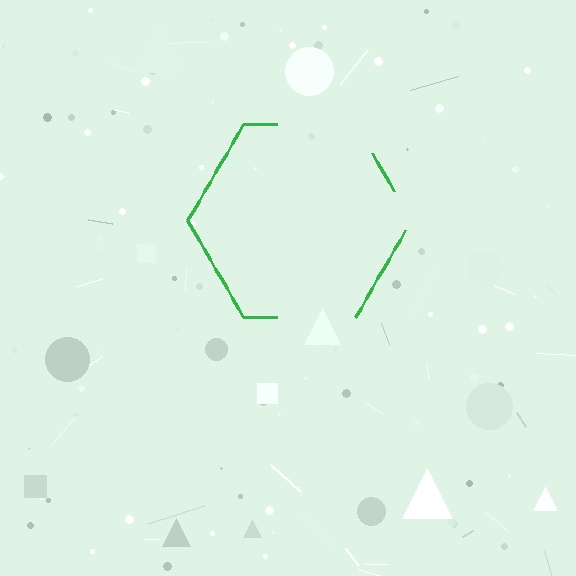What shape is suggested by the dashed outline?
The dashed outline suggests a hexagon.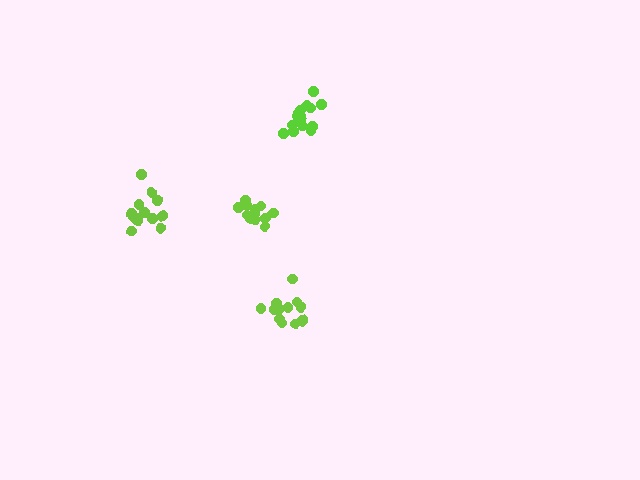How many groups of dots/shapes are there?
There are 4 groups.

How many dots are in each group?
Group 1: 12 dots, Group 2: 17 dots, Group 3: 14 dots, Group 4: 13 dots (56 total).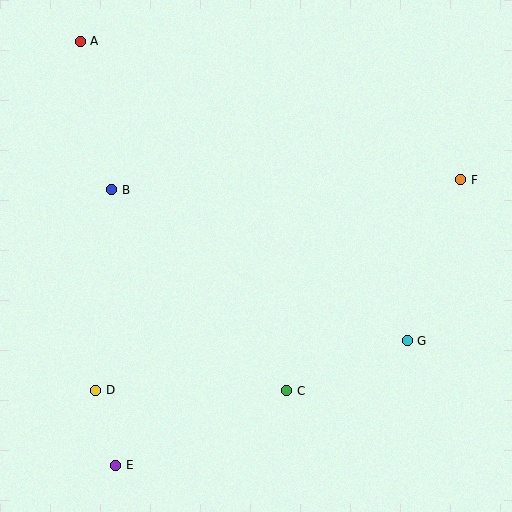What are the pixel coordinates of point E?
Point E is at (116, 465).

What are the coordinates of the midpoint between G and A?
The midpoint between G and A is at (244, 191).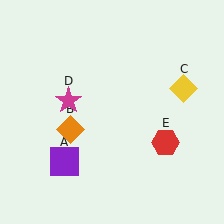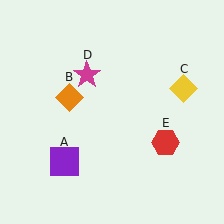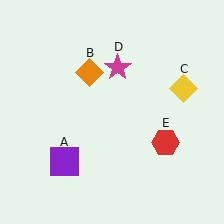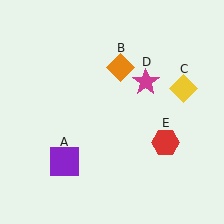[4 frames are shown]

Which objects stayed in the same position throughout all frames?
Purple square (object A) and yellow diamond (object C) and red hexagon (object E) remained stationary.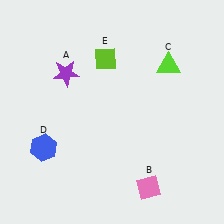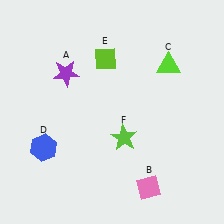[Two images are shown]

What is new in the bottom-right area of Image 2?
A lime star (F) was added in the bottom-right area of Image 2.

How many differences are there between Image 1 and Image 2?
There is 1 difference between the two images.